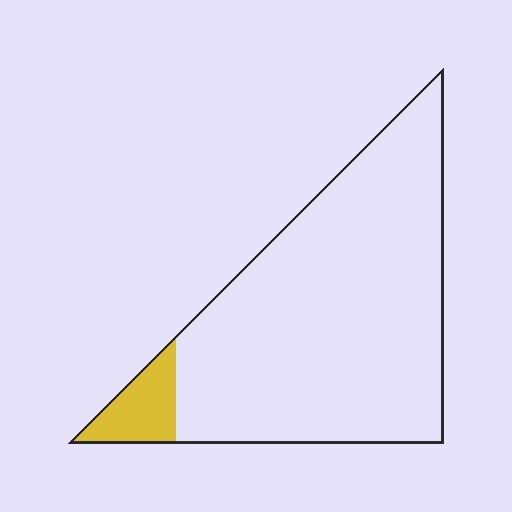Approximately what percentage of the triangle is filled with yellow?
Approximately 10%.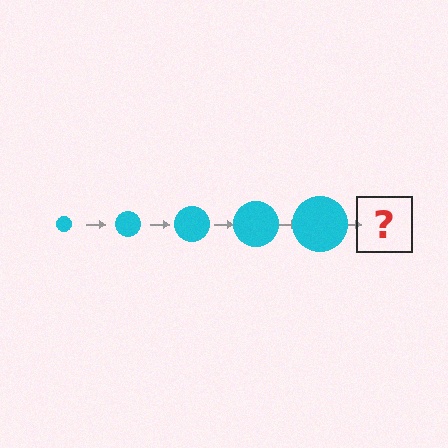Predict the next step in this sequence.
The next step is a cyan circle, larger than the previous one.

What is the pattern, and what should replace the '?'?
The pattern is that the circle gets progressively larger each step. The '?' should be a cyan circle, larger than the previous one.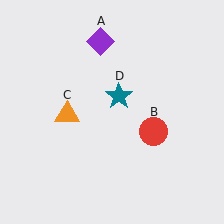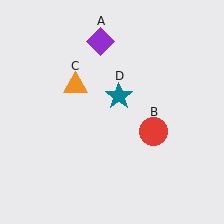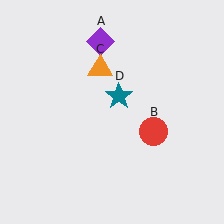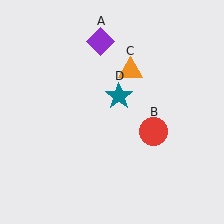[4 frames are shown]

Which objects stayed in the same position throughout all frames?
Purple diamond (object A) and red circle (object B) and teal star (object D) remained stationary.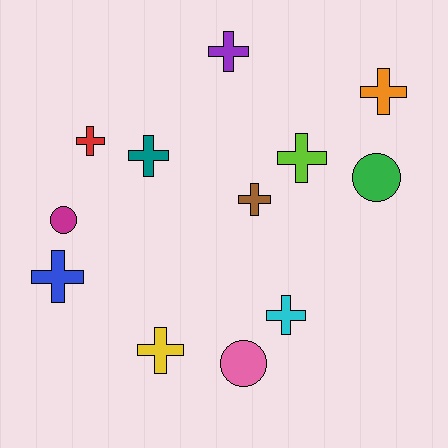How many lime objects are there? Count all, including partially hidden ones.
There is 1 lime object.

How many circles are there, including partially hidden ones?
There are 3 circles.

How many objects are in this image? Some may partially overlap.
There are 12 objects.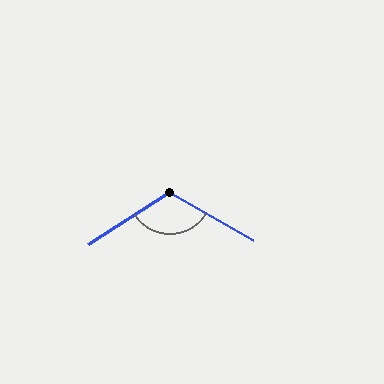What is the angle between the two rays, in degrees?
Approximately 117 degrees.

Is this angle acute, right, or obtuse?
It is obtuse.